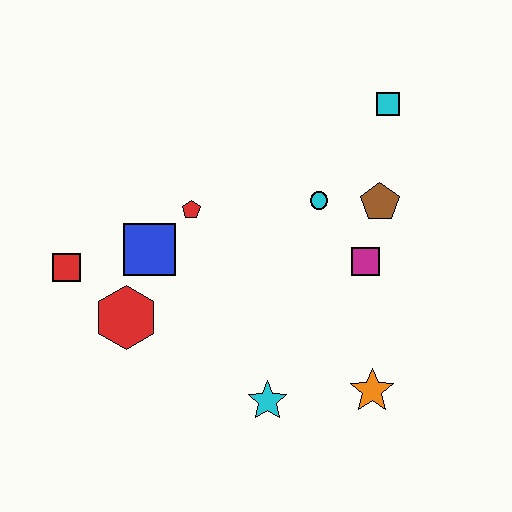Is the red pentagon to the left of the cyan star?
Yes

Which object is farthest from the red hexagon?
The cyan square is farthest from the red hexagon.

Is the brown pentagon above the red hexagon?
Yes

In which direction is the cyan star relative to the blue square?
The cyan star is below the blue square.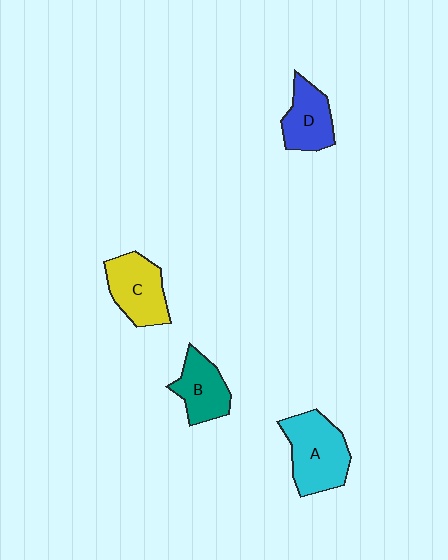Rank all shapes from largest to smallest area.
From largest to smallest: A (cyan), C (yellow), D (blue), B (teal).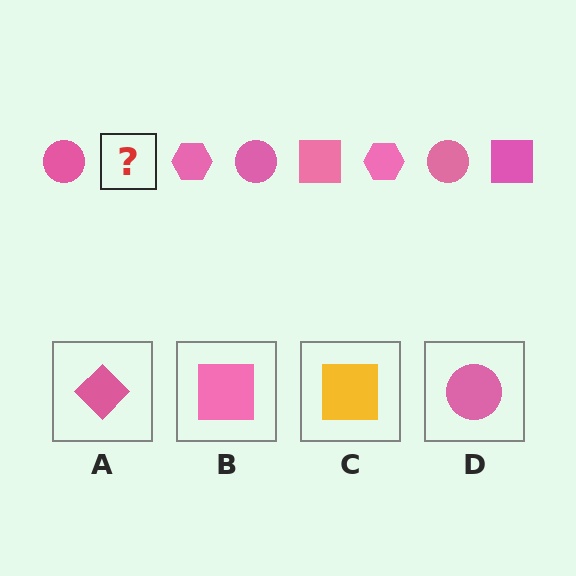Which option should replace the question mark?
Option B.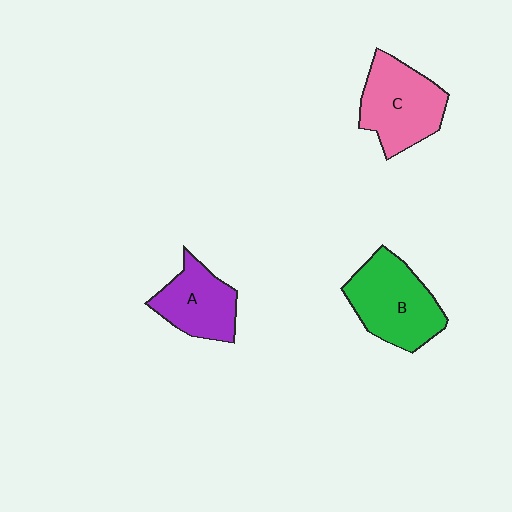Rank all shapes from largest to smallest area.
From largest to smallest: B (green), C (pink), A (purple).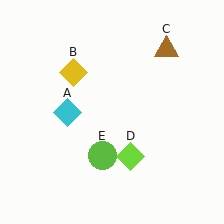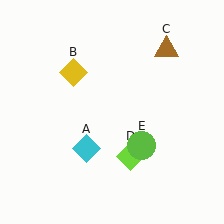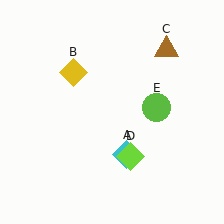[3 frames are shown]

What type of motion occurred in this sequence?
The cyan diamond (object A), lime circle (object E) rotated counterclockwise around the center of the scene.